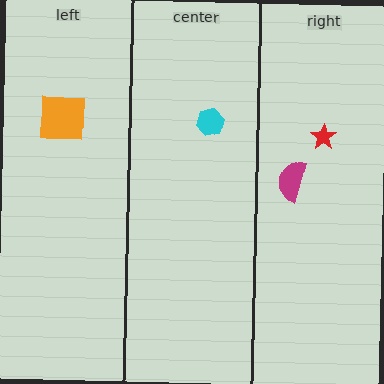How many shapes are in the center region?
1.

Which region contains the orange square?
The left region.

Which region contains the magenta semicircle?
The right region.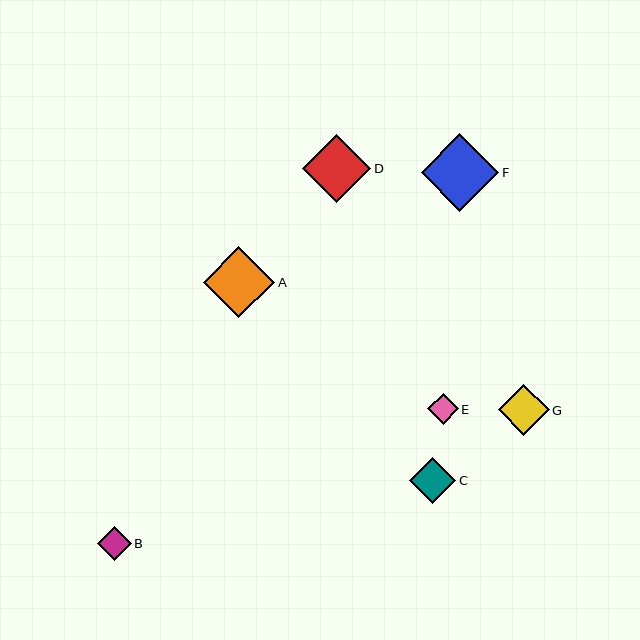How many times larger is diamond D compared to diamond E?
Diamond D is approximately 2.2 times the size of diamond E.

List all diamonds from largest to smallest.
From largest to smallest: F, A, D, G, C, B, E.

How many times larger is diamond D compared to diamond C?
Diamond D is approximately 1.5 times the size of diamond C.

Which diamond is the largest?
Diamond F is the largest with a size of approximately 78 pixels.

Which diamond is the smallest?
Diamond E is the smallest with a size of approximately 30 pixels.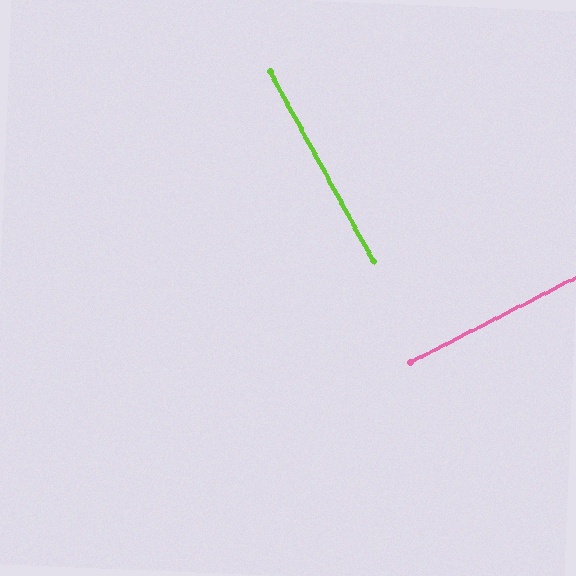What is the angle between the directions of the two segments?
Approximately 88 degrees.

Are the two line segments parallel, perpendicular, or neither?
Perpendicular — they meet at approximately 88°.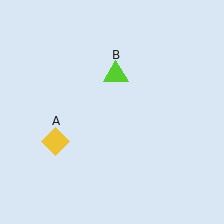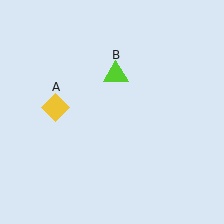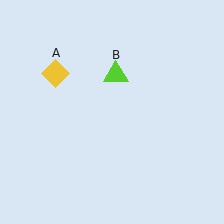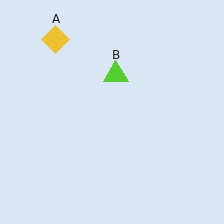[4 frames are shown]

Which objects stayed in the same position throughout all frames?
Lime triangle (object B) remained stationary.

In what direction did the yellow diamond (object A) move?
The yellow diamond (object A) moved up.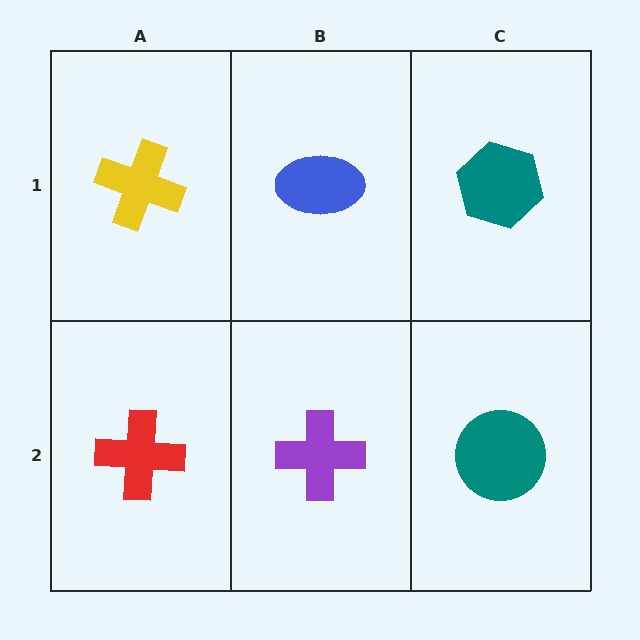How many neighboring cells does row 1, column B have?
3.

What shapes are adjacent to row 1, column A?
A red cross (row 2, column A), a blue ellipse (row 1, column B).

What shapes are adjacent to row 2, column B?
A blue ellipse (row 1, column B), a red cross (row 2, column A), a teal circle (row 2, column C).